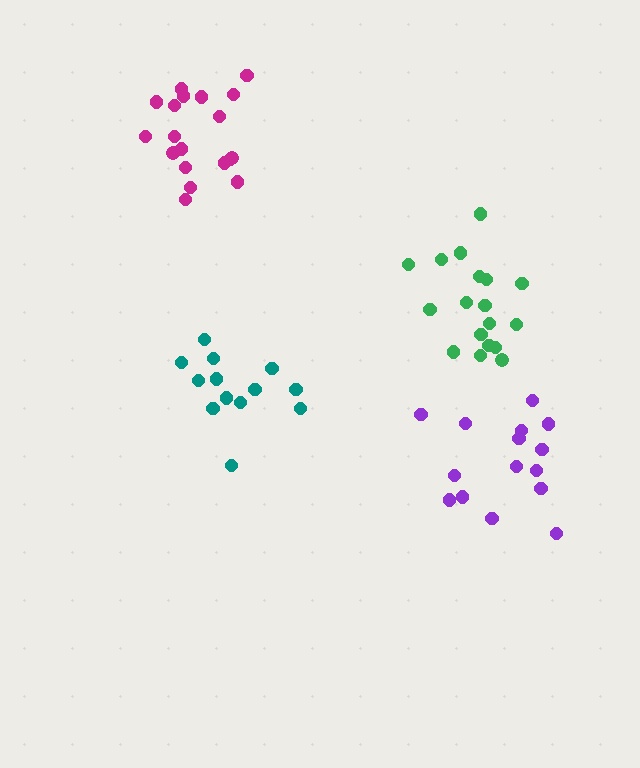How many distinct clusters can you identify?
There are 4 distinct clusters.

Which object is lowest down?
The purple cluster is bottommost.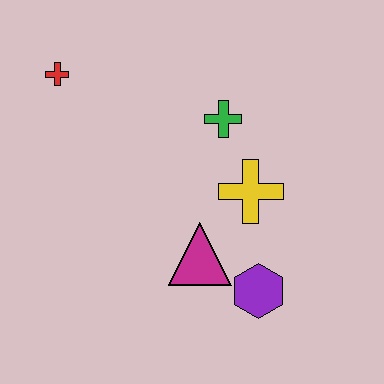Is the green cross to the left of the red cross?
No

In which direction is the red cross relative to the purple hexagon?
The red cross is above the purple hexagon.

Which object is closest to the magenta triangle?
The purple hexagon is closest to the magenta triangle.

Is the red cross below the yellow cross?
No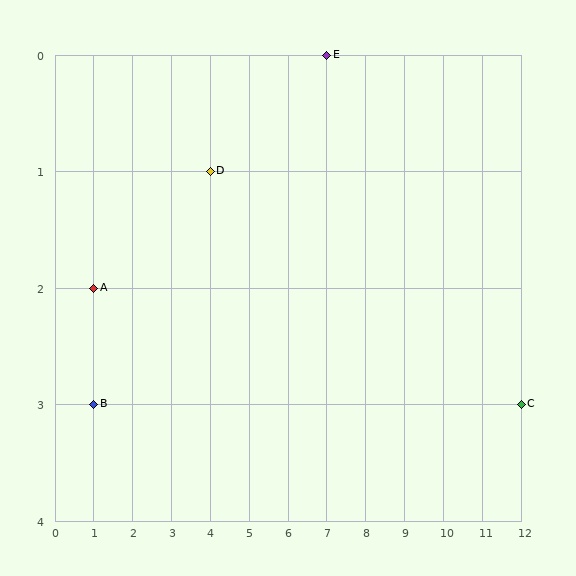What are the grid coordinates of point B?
Point B is at grid coordinates (1, 3).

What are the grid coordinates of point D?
Point D is at grid coordinates (4, 1).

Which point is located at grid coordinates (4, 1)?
Point D is at (4, 1).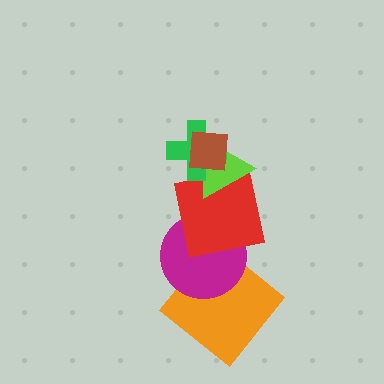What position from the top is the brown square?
The brown square is 1st from the top.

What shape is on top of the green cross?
The brown square is on top of the green cross.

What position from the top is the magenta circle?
The magenta circle is 5th from the top.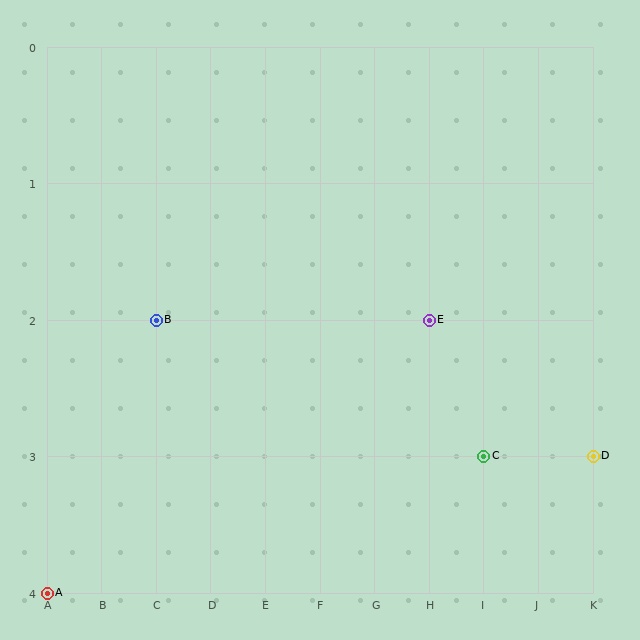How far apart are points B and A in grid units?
Points B and A are 2 columns and 2 rows apart (about 2.8 grid units diagonally).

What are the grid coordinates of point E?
Point E is at grid coordinates (H, 2).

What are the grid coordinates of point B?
Point B is at grid coordinates (C, 2).